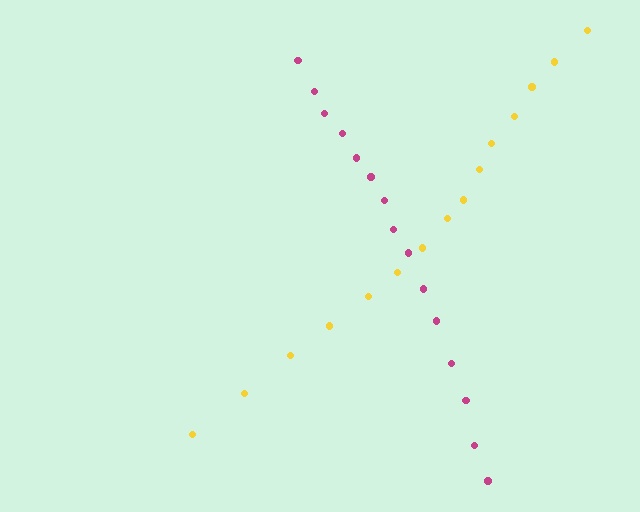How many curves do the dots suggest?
There are 2 distinct paths.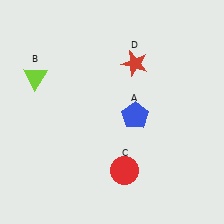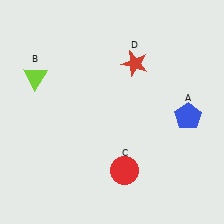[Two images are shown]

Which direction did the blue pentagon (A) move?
The blue pentagon (A) moved right.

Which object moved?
The blue pentagon (A) moved right.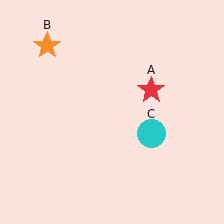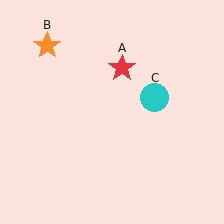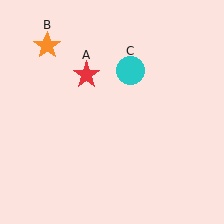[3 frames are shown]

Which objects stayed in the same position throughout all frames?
Orange star (object B) remained stationary.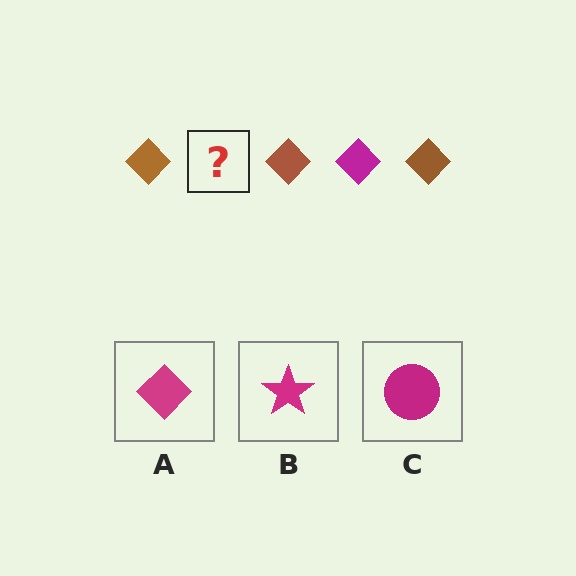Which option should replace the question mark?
Option A.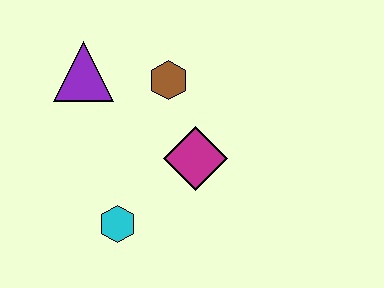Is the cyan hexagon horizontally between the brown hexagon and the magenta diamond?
No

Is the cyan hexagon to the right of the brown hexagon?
No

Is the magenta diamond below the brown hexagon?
Yes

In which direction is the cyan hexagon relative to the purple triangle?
The cyan hexagon is below the purple triangle.